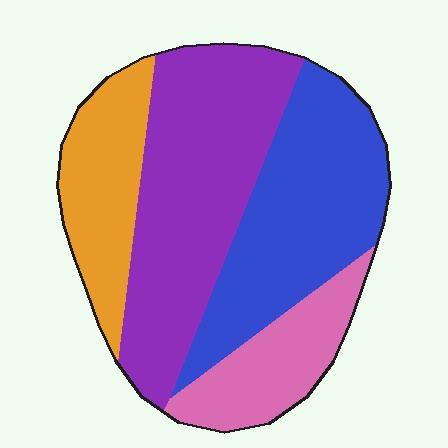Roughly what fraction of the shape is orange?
Orange takes up between a sixth and a third of the shape.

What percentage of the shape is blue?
Blue takes up about one third (1/3) of the shape.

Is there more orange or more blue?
Blue.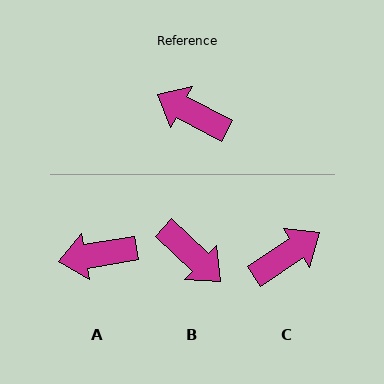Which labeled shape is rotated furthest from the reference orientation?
B, about 164 degrees away.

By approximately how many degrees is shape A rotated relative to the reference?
Approximately 37 degrees counter-clockwise.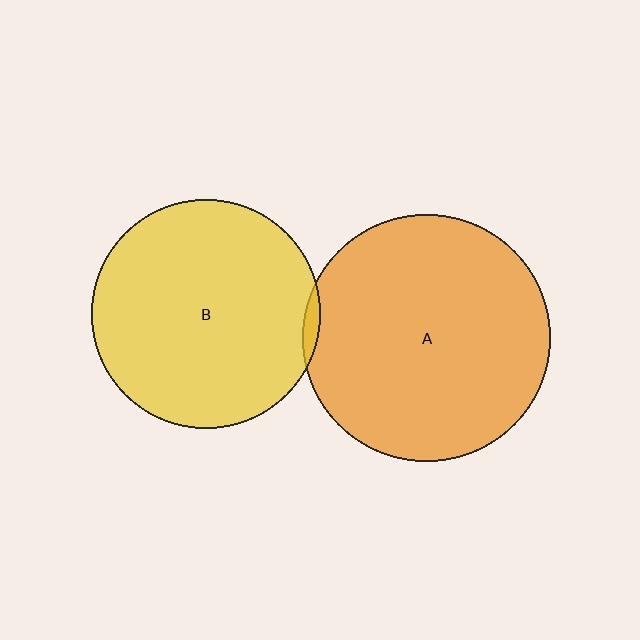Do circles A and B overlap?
Yes.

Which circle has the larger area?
Circle A (orange).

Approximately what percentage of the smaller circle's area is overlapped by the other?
Approximately 5%.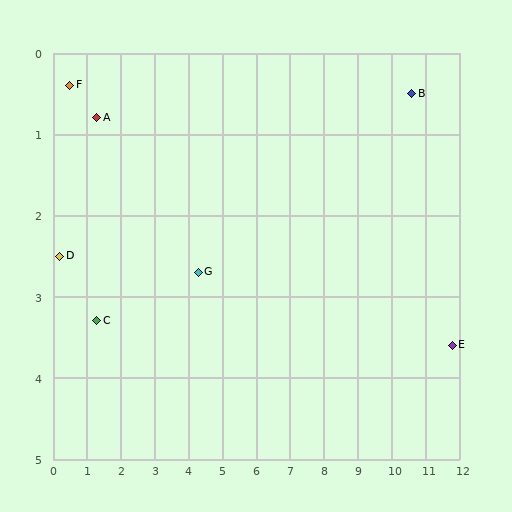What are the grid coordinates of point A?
Point A is at approximately (1.3, 0.8).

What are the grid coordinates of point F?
Point F is at approximately (0.5, 0.4).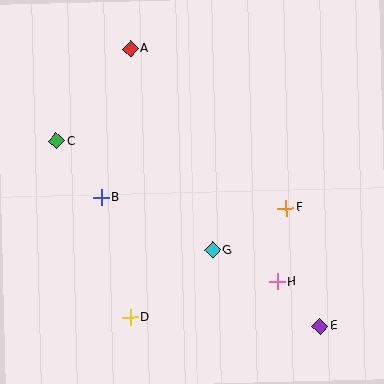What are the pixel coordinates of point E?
Point E is at (320, 326).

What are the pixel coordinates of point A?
Point A is at (131, 49).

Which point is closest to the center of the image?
Point G at (213, 250) is closest to the center.